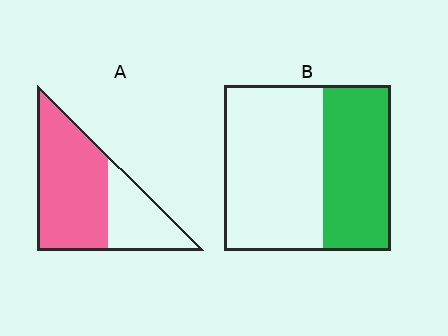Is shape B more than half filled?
No.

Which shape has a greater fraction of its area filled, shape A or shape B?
Shape A.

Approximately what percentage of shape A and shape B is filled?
A is approximately 65% and B is approximately 40%.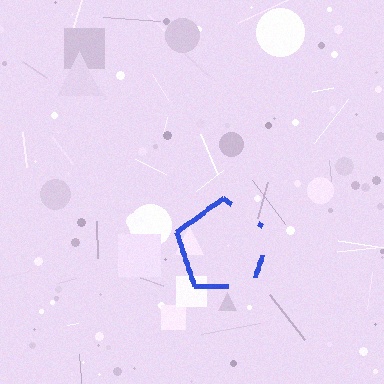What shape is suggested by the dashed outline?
The dashed outline suggests a pentagon.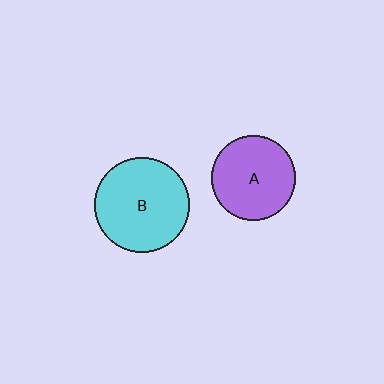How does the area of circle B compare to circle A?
Approximately 1.3 times.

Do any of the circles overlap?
No, none of the circles overlap.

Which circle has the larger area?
Circle B (cyan).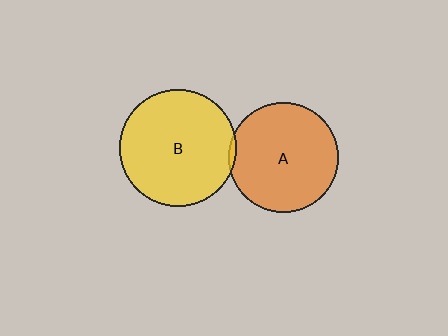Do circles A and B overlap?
Yes.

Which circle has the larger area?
Circle B (yellow).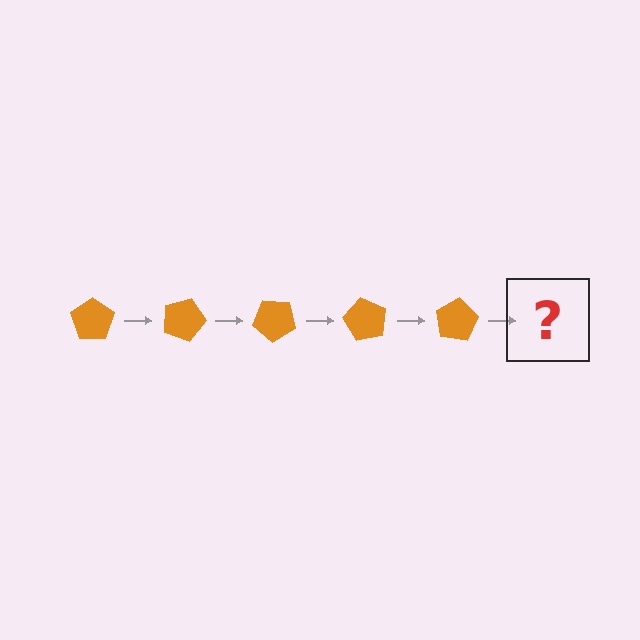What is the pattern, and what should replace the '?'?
The pattern is that the pentagon rotates 20 degrees each step. The '?' should be an orange pentagon rotated 100 degrees.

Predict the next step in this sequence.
The next step is an orange pentagon rotated 100 degrees.